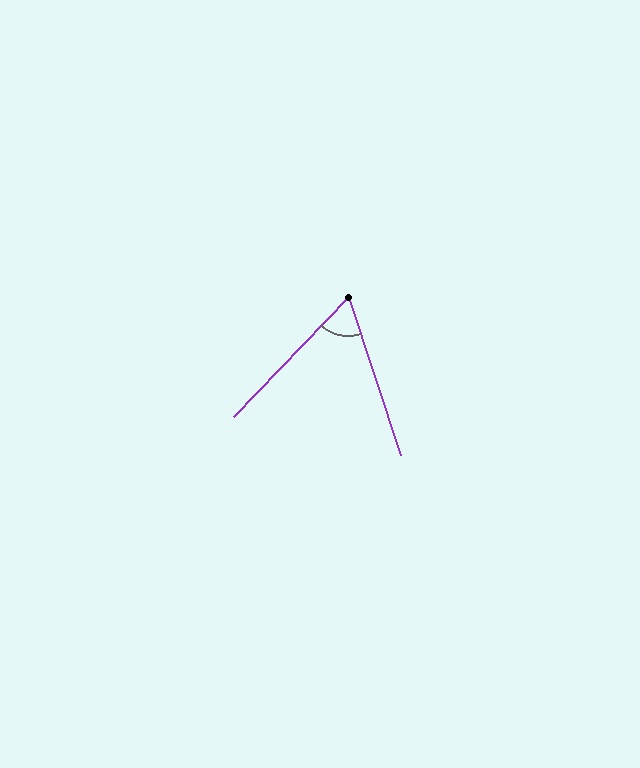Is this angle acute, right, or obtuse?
It is acute.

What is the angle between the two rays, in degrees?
Approximately 62 degrees.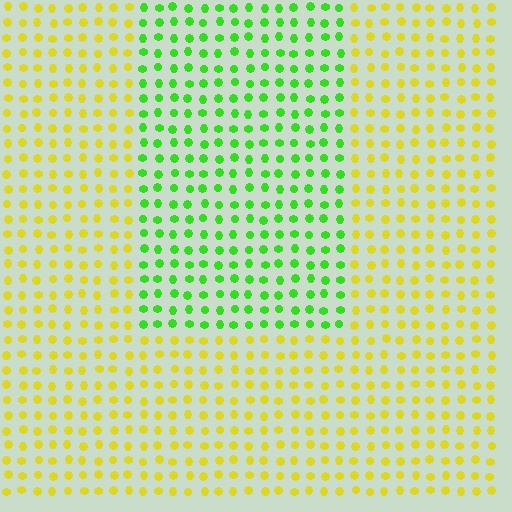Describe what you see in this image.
The image is filled with small yellow elements in a uniform arrangement. A rectangle-shaped region is visible where the elements are tinted to a slightly different hue, forming a subtle color boundary.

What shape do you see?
I see a rectangle.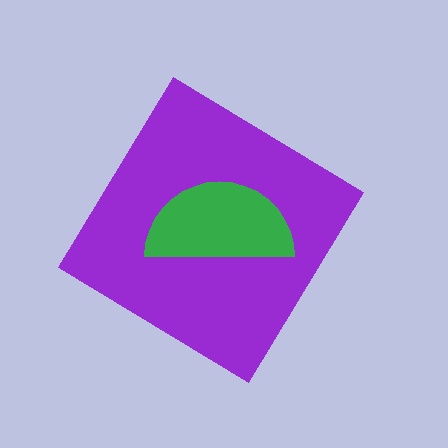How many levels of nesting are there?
2.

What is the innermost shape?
The green semicircle.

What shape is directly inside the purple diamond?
The green semicircle.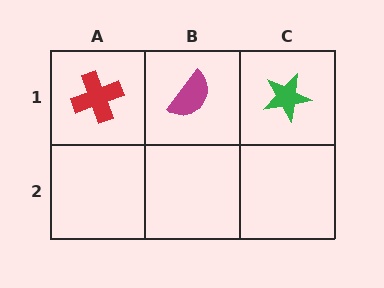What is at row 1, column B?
A magenta semicircle.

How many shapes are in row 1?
3 shapes.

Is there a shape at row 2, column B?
No, that cell is empty.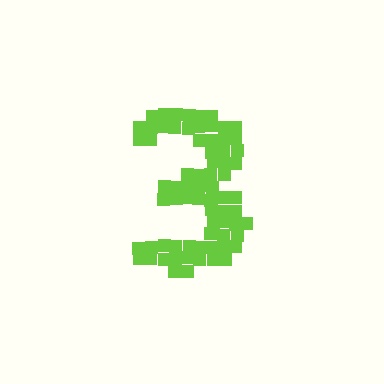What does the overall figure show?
The overall figure shows the digit 3.